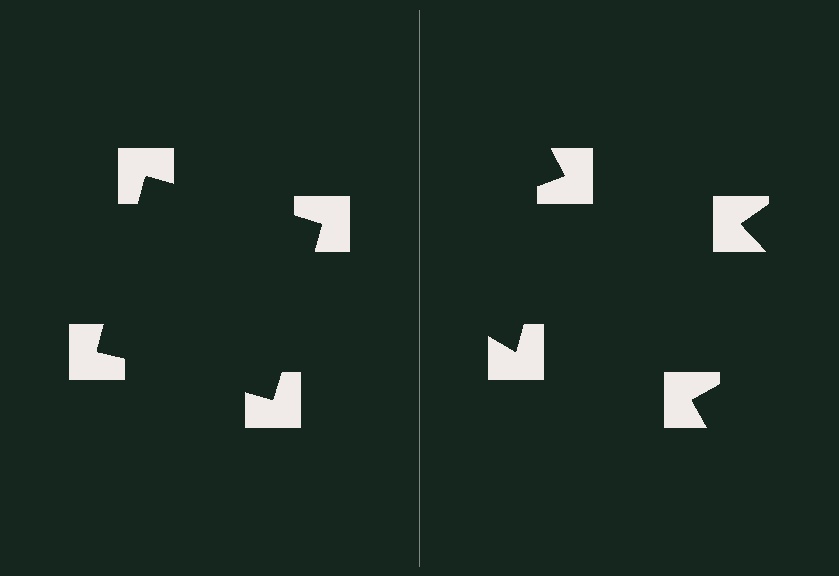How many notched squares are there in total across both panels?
8 — 4 on each side.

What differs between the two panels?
The notched squares are positioned identically on both sides; only the wedge orientations differ. On the left they align to a square; on the right they are misaligned.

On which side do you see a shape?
An illusory square appears on the left side. On the right side the wedge cuts are rotated, so no coherent shape forms.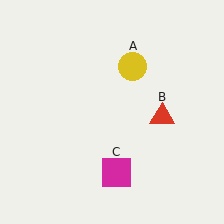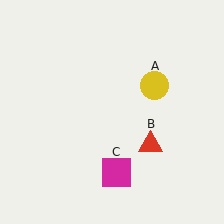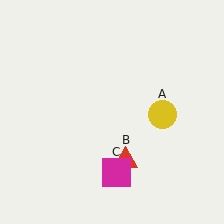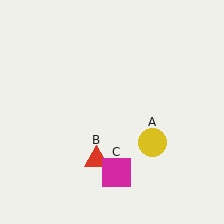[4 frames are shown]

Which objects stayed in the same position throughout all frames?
Magenta square (object C) remained stationary.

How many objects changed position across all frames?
2 objects changed position: yellow circle (object A), red triangle (object B).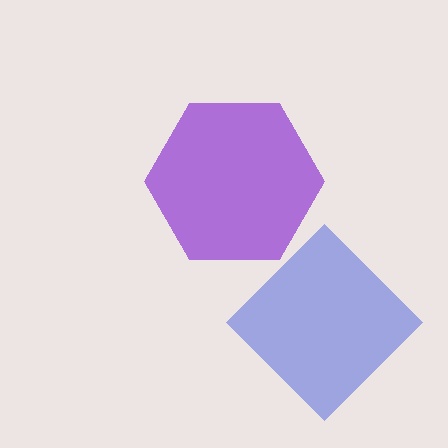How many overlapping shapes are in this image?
There are 2 overlapping shapes in the image.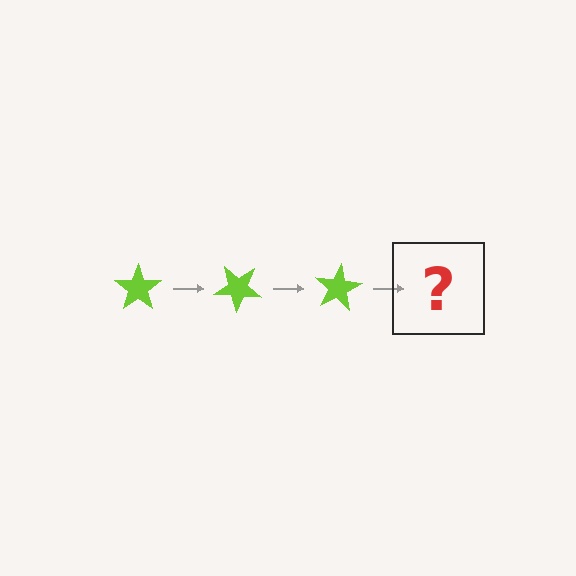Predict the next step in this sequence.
The next step is a lime star rotated 120 degrees.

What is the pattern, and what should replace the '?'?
The pattern is that the star rotates 40 degrees each step. The '?' should be a lime star rotated 120 degrees.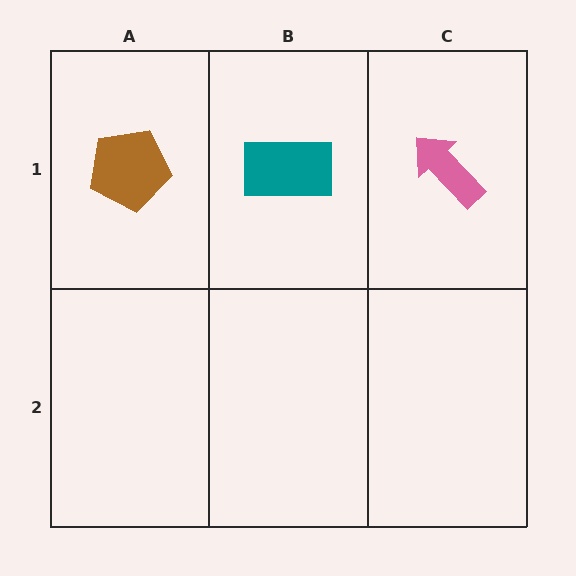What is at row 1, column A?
A brown pentagon.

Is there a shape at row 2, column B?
No, that cell is empty.